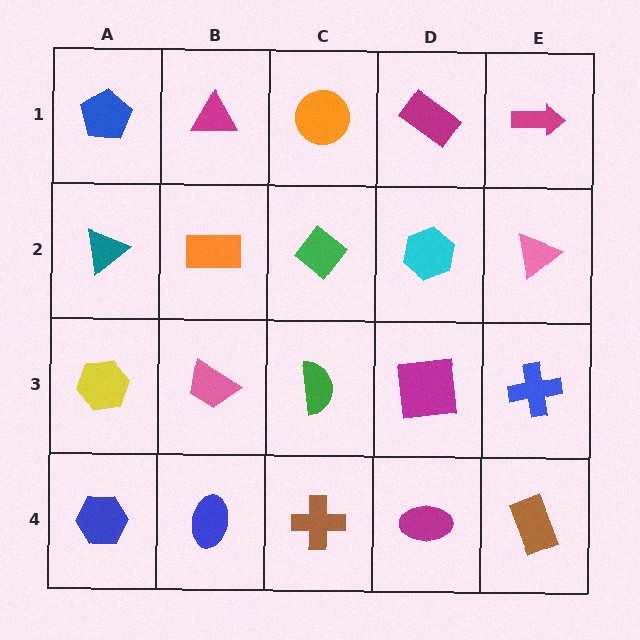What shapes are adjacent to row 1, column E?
A pink triangle (row 2, column E), a magenta rectangle (row 1, column D).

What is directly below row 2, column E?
A blue cross.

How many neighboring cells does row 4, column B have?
3.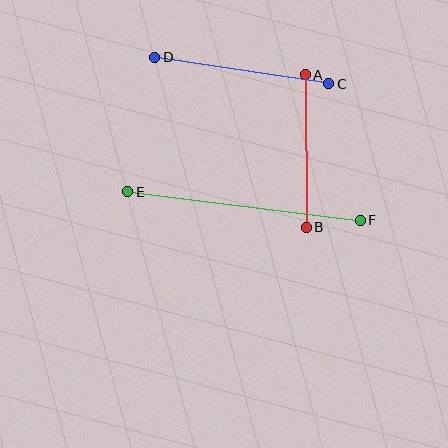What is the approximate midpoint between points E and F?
The midpoint is at approximately (244, 206) pixels.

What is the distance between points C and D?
The distance is approximately 176 pixels.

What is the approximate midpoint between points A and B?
The midpoint is at approximately (306, 151) pixels.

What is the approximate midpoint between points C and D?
The midpoint is at approximately (242, 71) pixels.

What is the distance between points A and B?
The distance is approximately 152 pixels.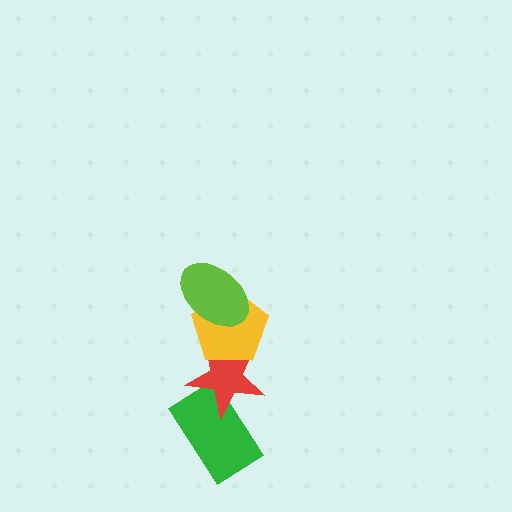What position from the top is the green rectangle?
The green rectangle is 4th from the top.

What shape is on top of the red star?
The yellow pentagon is on top of the red star.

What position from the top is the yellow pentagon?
The yellow pentagon is 2nd from the top.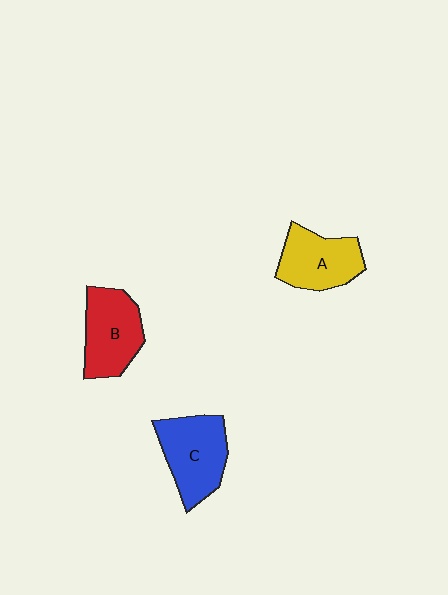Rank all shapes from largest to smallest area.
From largest to smallest: C (blue), B (red), A (yellow).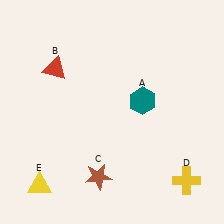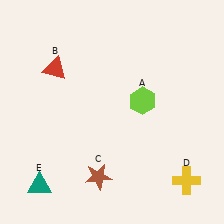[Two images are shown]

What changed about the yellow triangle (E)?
In Image 1, E is yellow. In Image 2, it changed to teal.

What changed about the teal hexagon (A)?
In Image 1, A is teal. In Image 2, it changed to lime.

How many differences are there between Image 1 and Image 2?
There are 2 differences between the two images.